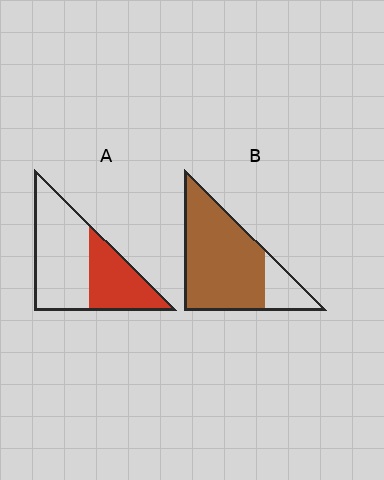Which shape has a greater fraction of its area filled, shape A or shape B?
Shape B.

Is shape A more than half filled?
No.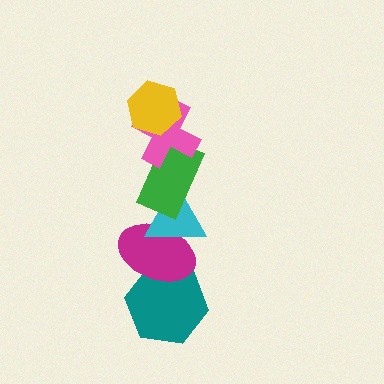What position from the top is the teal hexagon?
The teal hexagon is 6th from the top.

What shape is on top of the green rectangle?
The pink cross is on top of the green rectangle.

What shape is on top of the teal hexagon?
The magenta ellipse is on top of the teal hexagon.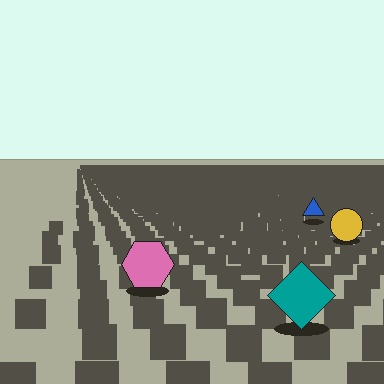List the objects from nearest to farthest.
From nearest to farthest: the teal diamond, the pink hexagon, the yellow circle, the blue triangle.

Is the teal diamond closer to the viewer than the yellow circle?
Yes. The teal diamond is closer — you can tell from the texture gradient: the ground texture is coarser near it.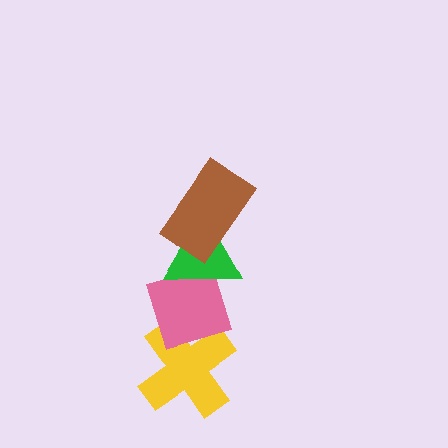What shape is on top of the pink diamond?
The green triangle is on top of the pink diamond.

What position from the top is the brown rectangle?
The brown rectangle is 1st from the top.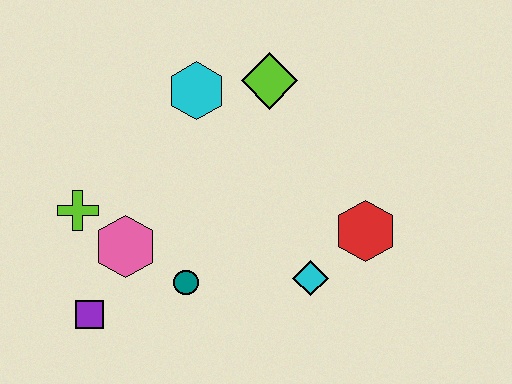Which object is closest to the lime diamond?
The cyan hexagon is closest to the lime diamond.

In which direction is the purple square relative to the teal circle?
The purple square is to the left of the teal circle.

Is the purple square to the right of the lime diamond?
No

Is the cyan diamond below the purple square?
No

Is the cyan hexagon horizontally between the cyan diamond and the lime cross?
Yes